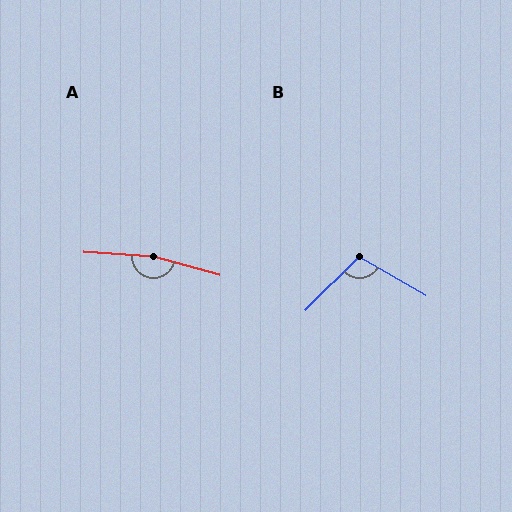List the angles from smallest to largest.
B (105°), A (168°).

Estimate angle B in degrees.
Approximately 105 degrees.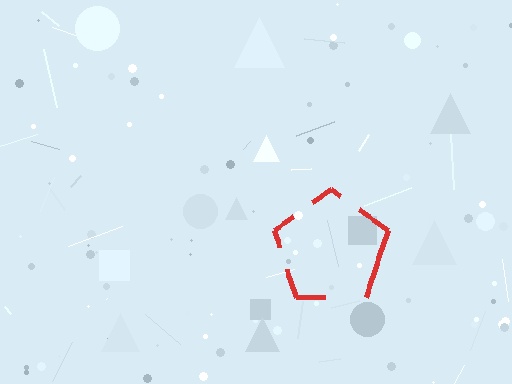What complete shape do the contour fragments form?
The contour fragments form a pentagon.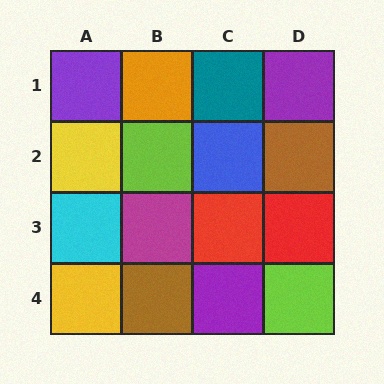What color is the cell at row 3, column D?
Red.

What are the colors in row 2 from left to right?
Yellow, lime, blue, brown.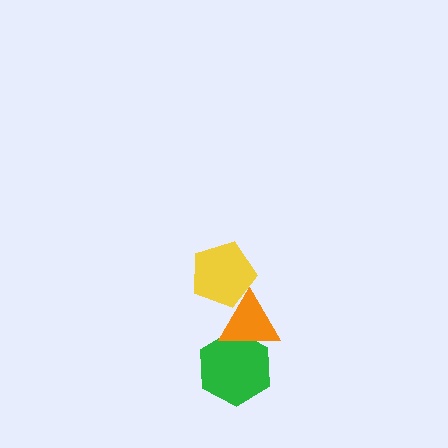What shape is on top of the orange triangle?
The yellow pentagon is on top of the orange triangle.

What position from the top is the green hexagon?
The green hexagon is 3rd from the top.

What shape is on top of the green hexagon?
The orange triangle is on top of the green hexagon.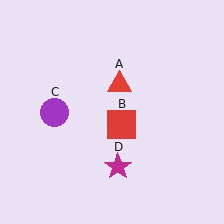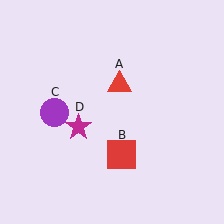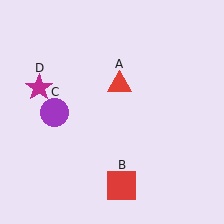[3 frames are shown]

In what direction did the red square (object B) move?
The red square (object B) moved down.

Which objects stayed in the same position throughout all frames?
Red triangle (object A) and purple circle (object C) remained stationary.